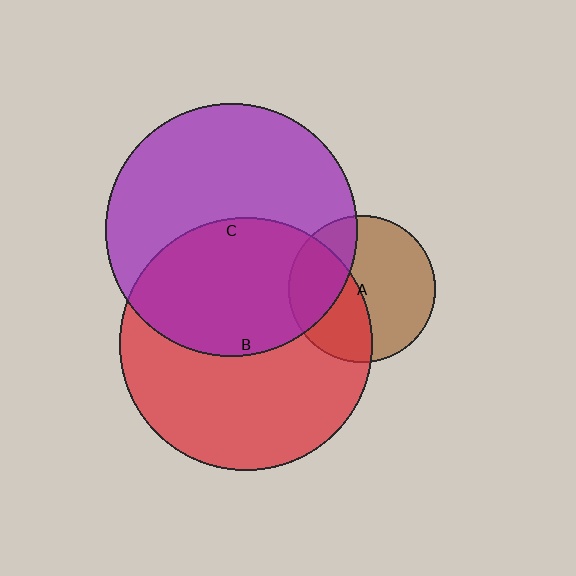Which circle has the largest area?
Circle B (red).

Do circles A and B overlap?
Yes.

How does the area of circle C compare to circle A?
Approximately 2.9 times.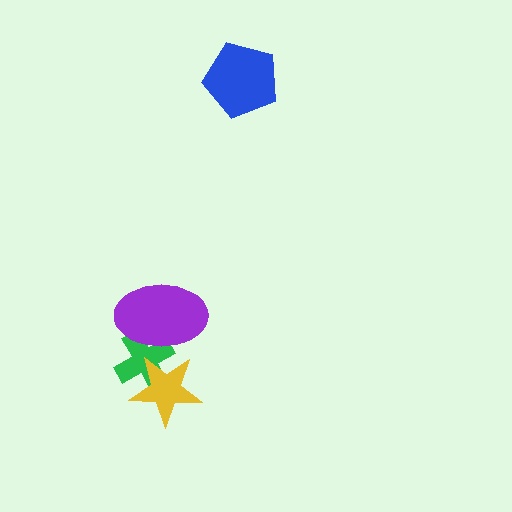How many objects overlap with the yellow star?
2 objects overlap with the yellow star.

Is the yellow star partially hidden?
No, no other shape covers it.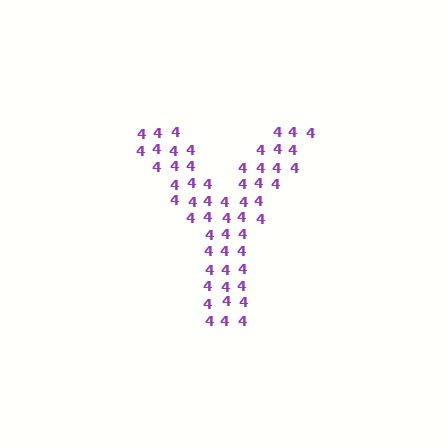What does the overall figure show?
The overall figure shows the letter Y.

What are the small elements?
The small elements are digit 4's.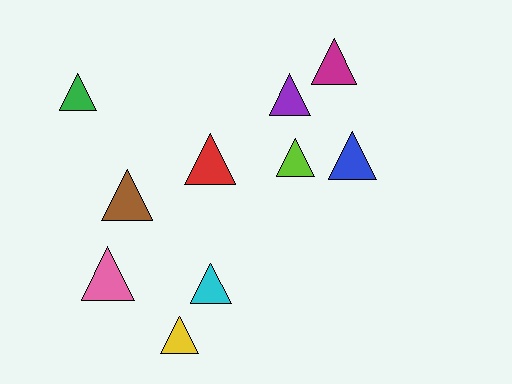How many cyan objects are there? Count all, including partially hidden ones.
There is 1 cyan object.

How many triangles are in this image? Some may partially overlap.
There are 10 triangles.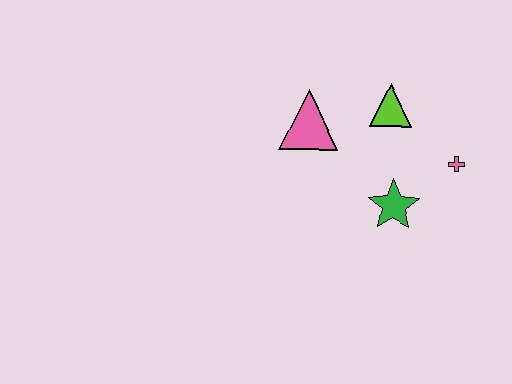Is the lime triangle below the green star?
No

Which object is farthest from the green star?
The pink triangle is farthest from the green star.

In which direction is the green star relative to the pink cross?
The green star is to the left of the pink cross.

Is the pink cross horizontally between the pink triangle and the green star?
No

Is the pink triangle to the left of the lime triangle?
Yes